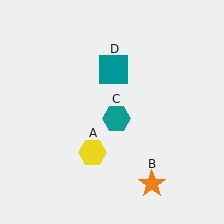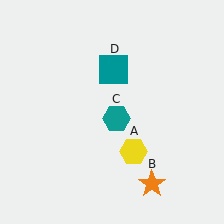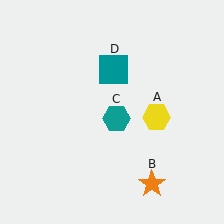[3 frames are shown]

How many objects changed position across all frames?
1 object changed position: yellow hexagon (object A).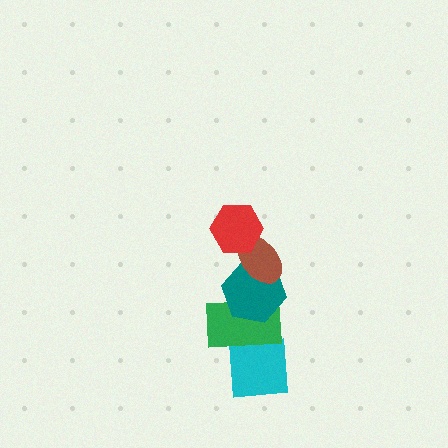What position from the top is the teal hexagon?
The teal hexagon is 3rd from the top.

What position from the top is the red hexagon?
The red hexagon is 1st from the top.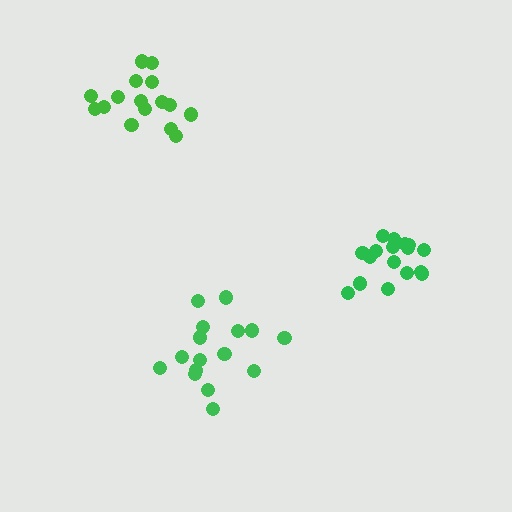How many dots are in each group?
Group 1: 16 dots, Group 2: 17 dots, Group 3: 16 dots (49 total).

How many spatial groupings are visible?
There are 3 spatial groupings.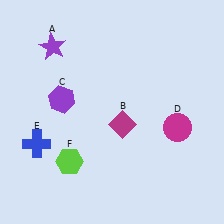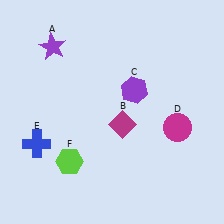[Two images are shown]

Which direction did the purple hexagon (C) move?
The purple hexagon (C) moved right.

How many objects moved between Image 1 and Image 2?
1 object moved between the two images.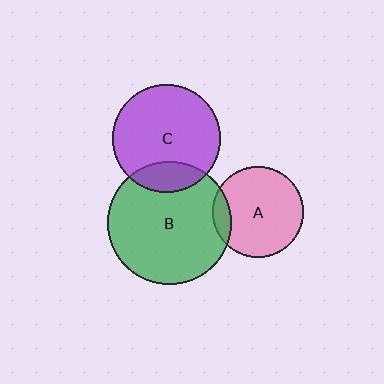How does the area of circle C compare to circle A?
Approximately 1.4 times.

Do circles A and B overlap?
Yes.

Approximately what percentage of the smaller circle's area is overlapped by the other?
Approximately 10%.